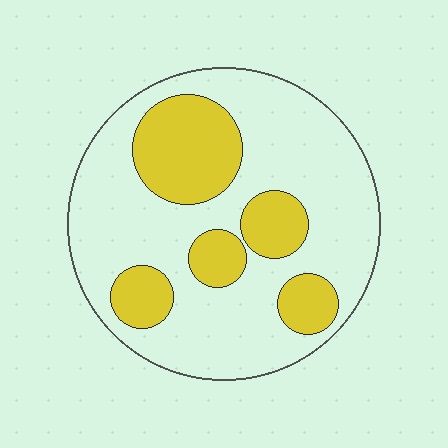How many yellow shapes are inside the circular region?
5.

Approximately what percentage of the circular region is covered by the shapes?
Approximately 30%.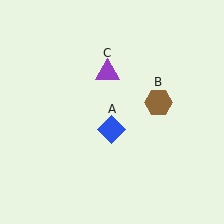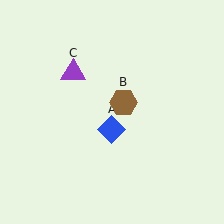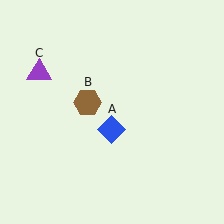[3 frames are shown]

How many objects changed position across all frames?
2 objects changed position: brown hexagon (object B), purple triangle (object C).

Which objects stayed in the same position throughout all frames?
Blue diamond (object A) remained stationary.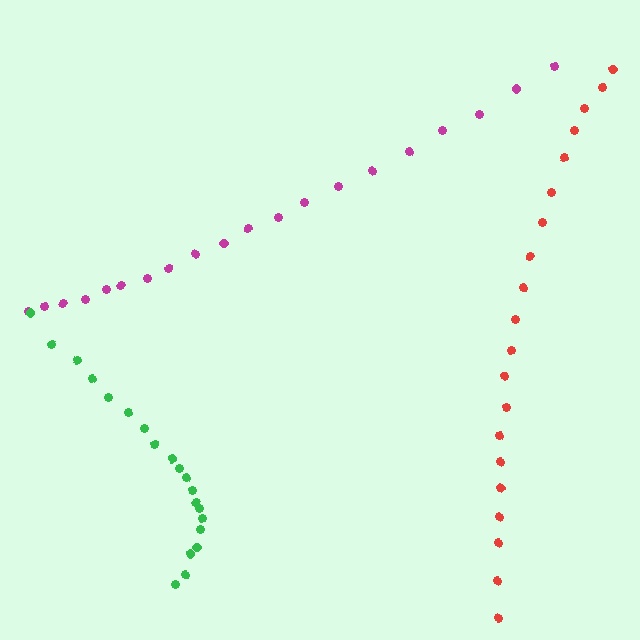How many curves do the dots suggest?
There are 3 distinct paths.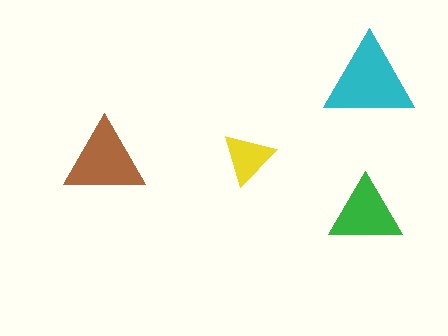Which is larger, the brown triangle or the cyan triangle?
The cyan one.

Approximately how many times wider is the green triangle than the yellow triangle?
About 1.5 times wider.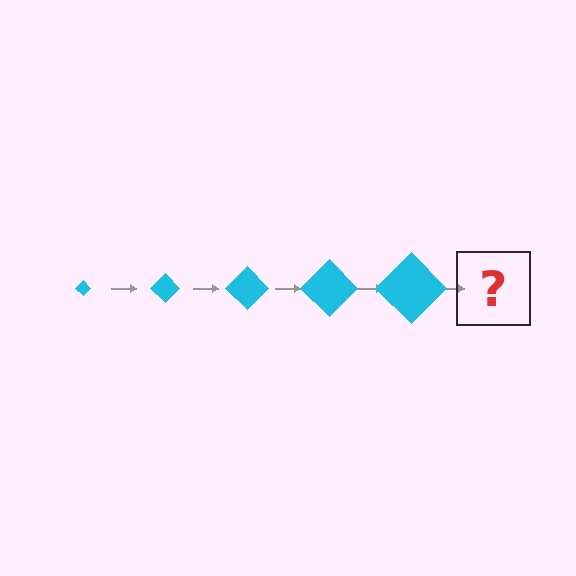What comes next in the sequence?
The next element should be a cyan diamond, larger than the previous one.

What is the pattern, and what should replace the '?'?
The pattern is that the diamond gets progressively larger each step. The '?' should be a cyan diamond, larger than the previous one.